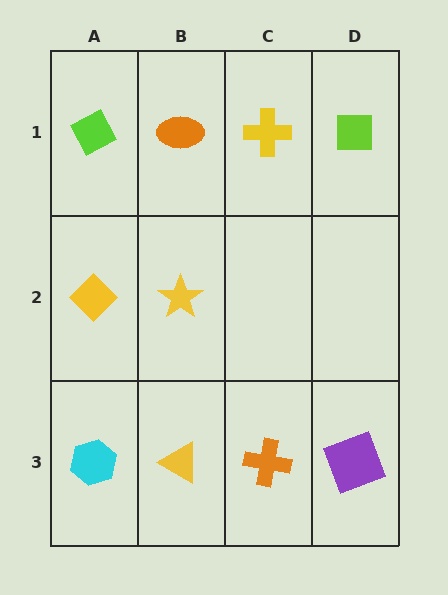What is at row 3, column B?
A yellow triangle.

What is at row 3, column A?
A cyan hexagon.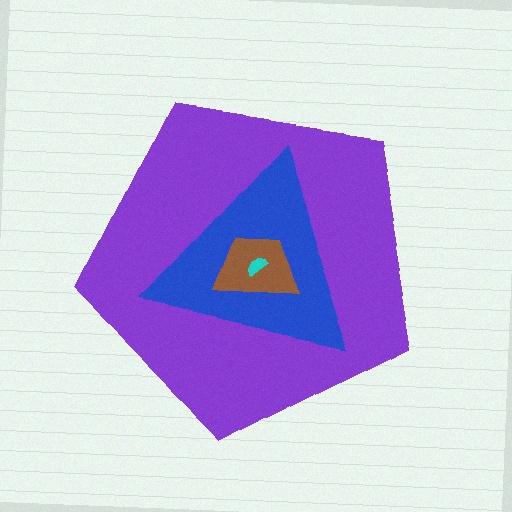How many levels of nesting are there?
4.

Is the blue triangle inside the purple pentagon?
Yes.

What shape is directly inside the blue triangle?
The brown trapezoid.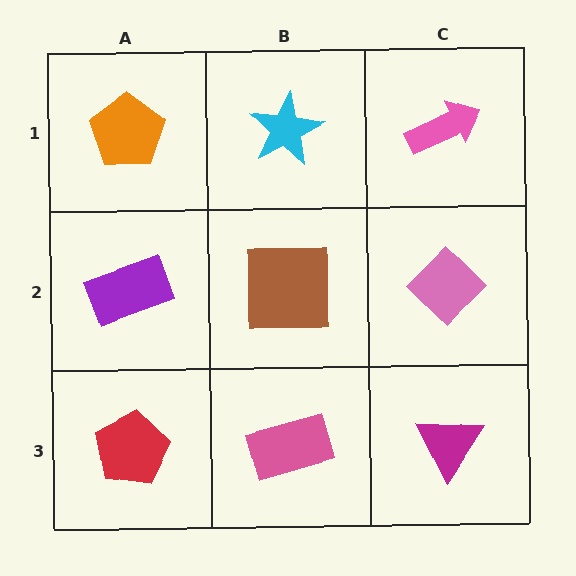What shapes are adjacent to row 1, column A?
A purple rectangle (row 2, column A), a cyan star (row 1, column B).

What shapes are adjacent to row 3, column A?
A purple rectangle (row 2, column A), a pink rectangle (row 3, column B).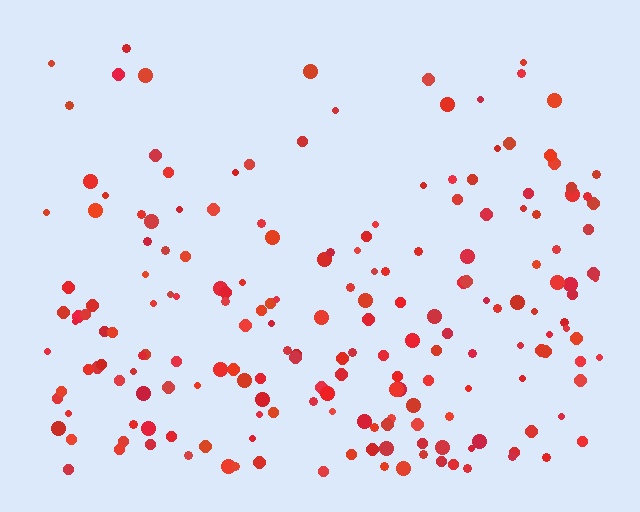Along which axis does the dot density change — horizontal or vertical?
Vertical.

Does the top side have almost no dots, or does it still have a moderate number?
Still a moderate number, just noticeably fewer than the bottom.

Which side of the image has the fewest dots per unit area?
The top.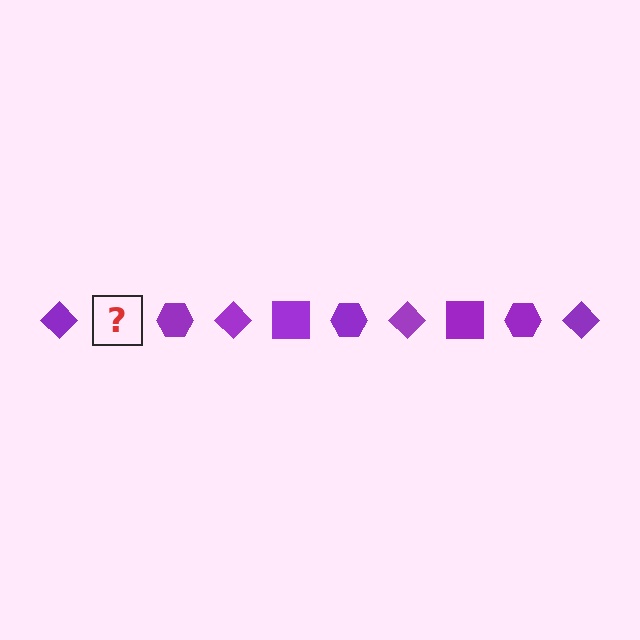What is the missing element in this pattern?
The missing element is a purple square.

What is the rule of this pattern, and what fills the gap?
The rule is that the pattern cycles through diamond, square, hexagon shapes in purple. The gap should be filled with a purple square.